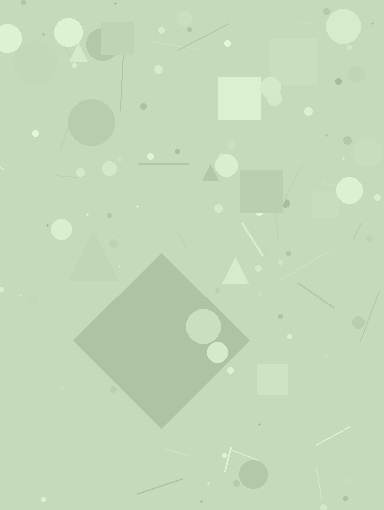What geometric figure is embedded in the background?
A diamond is embedded in the background.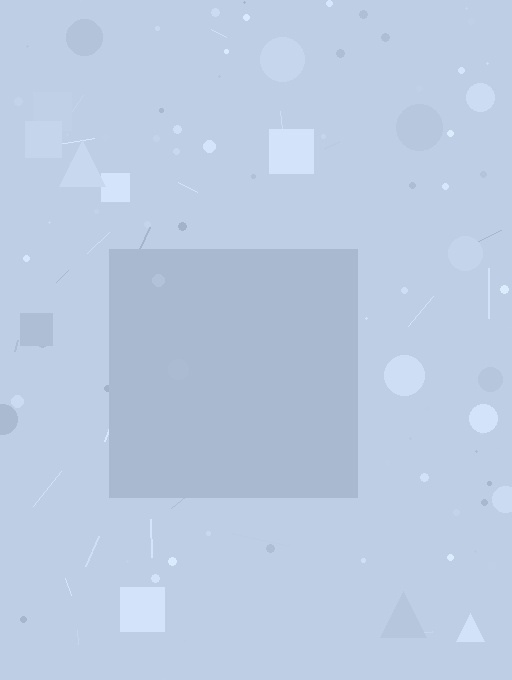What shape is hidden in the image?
A square is hidden in the image.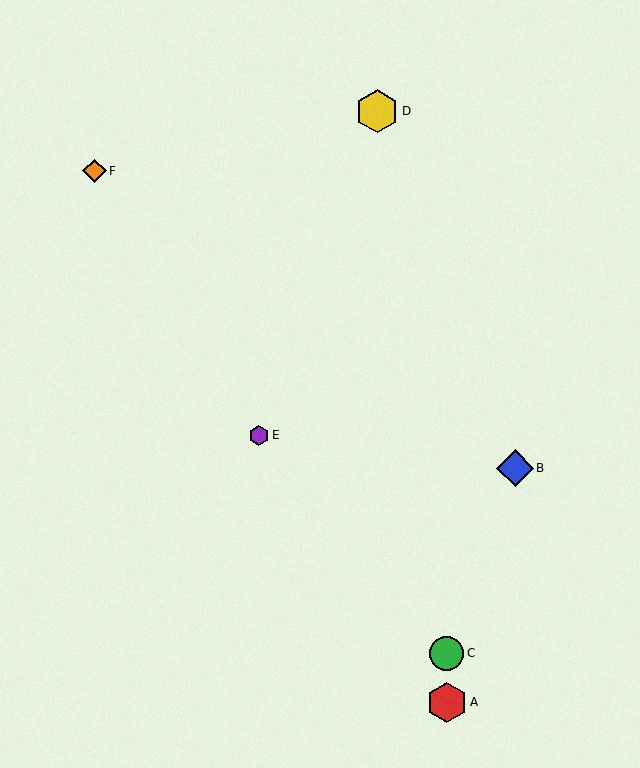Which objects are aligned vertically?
Objects A, C are aligned vertically.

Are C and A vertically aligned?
Yes, both are at x≈447.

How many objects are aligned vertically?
2 objects (A, C) are aligned vertically.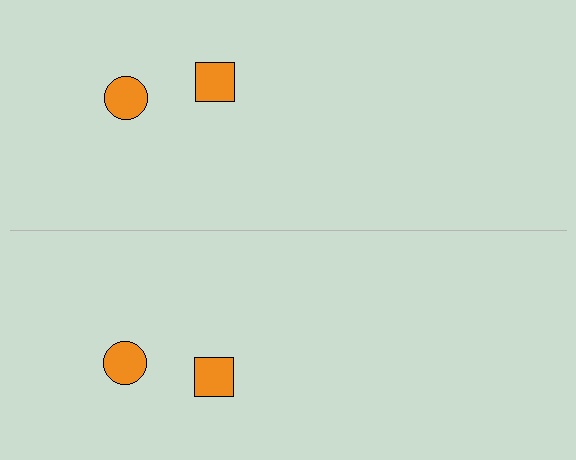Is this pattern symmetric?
Yes, this pattern has bilateral (reflection) symmetry.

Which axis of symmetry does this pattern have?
The pattern has a horizontal axis of symmetry running through the center of the image.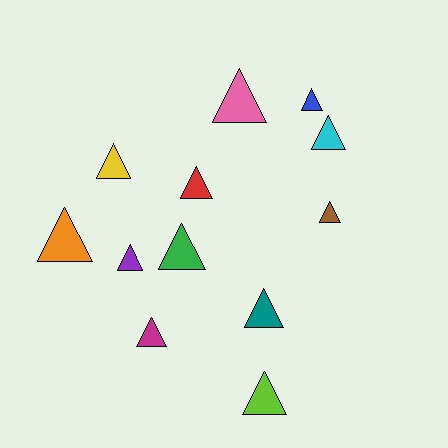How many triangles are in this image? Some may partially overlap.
There are 12 triangles.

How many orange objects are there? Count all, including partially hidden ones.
There is 1 orange object.